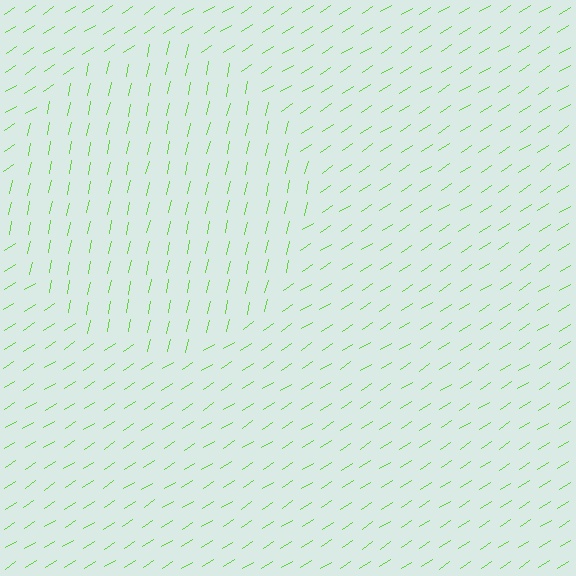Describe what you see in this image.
The image is filled with small lime line segments. A circle region in the image has lines oriented differently from the surrounding lines, creating a visible texture boundary.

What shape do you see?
I see a circle.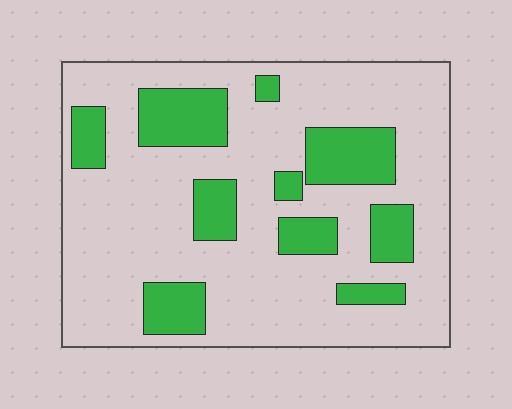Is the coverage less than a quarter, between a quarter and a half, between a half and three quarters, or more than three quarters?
Less than a quarter.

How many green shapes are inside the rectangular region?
10.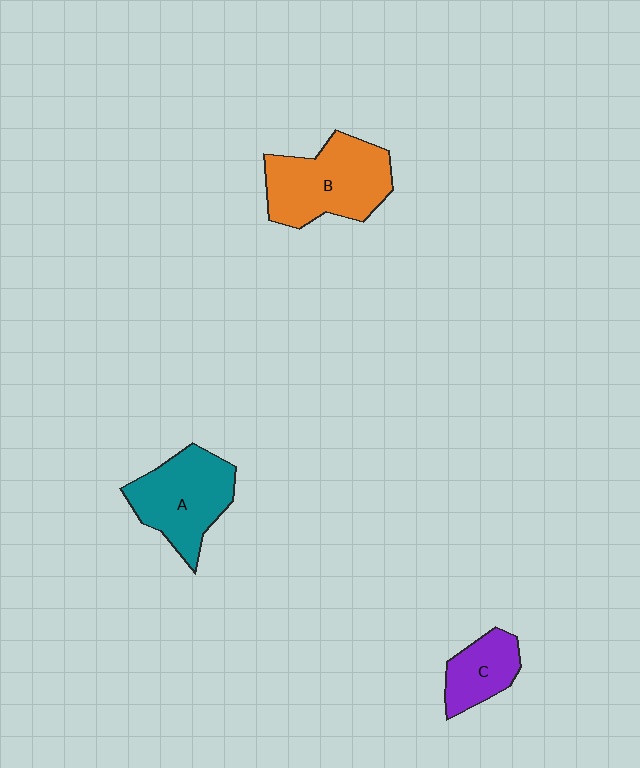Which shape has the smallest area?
Shape C (purple).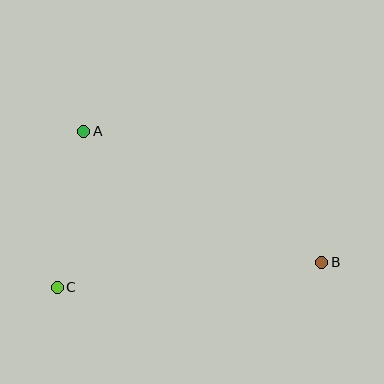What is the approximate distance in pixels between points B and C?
The distance between B and C is approximately 266 pixels.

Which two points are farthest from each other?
Points A and B are farthest from each other.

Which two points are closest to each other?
Points A and C are closest to each other.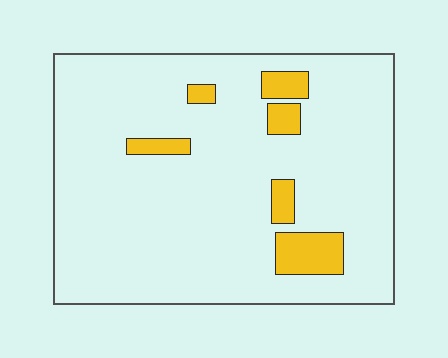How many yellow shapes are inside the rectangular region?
6.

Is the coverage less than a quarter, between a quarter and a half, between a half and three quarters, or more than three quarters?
Less than a quarter.